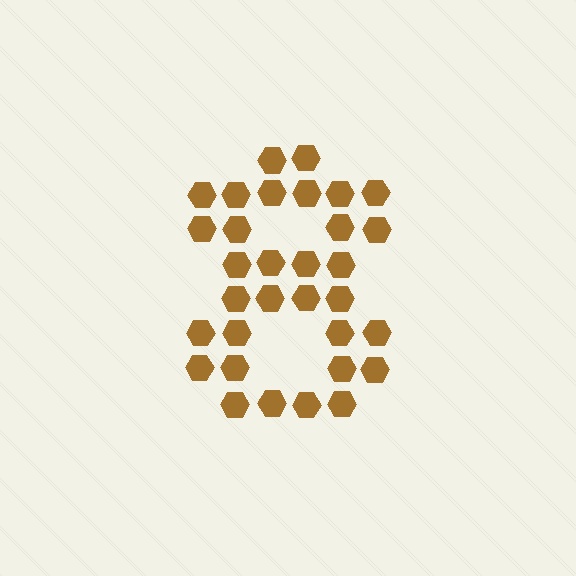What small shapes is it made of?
It is made of small hexagons.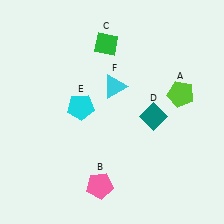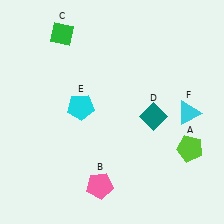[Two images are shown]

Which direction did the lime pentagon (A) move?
The lime pentagon (A) moved down.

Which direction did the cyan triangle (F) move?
The cyan triangle (F) moved right.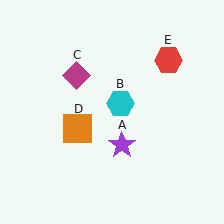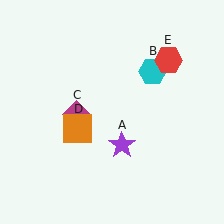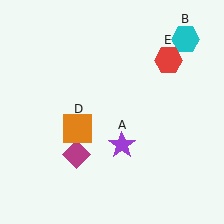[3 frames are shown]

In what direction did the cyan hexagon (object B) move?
The cyan hexagon (object B) moved up and to the right.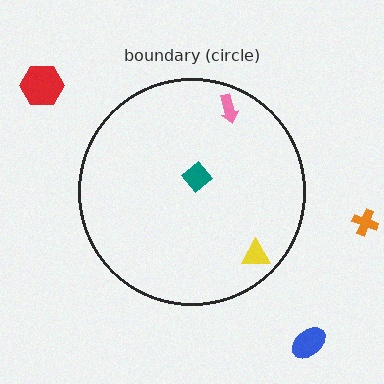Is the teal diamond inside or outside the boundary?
Inside.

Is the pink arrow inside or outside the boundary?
Inside.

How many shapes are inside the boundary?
3 inside, 3 outside.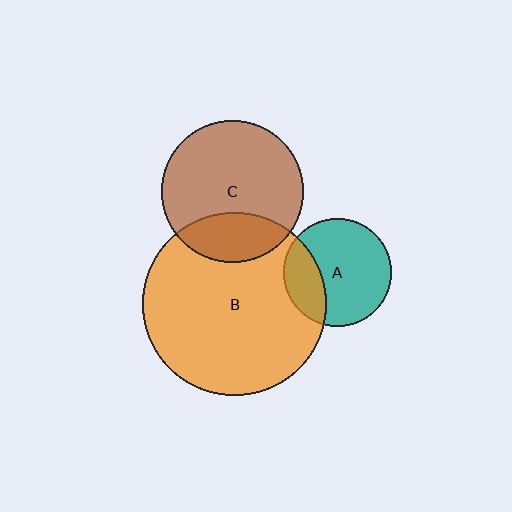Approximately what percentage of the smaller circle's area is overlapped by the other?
Approximately 25%.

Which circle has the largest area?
Circle B (orange).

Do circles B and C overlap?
Yes.